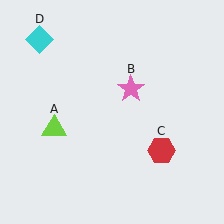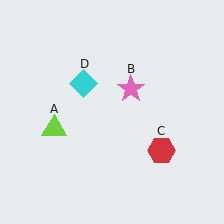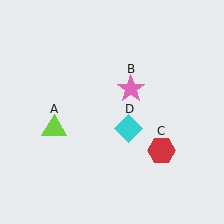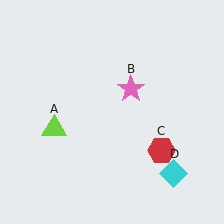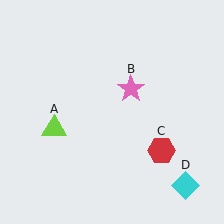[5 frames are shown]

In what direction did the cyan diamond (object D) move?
The cyan diamond (object D) moved down and to the right.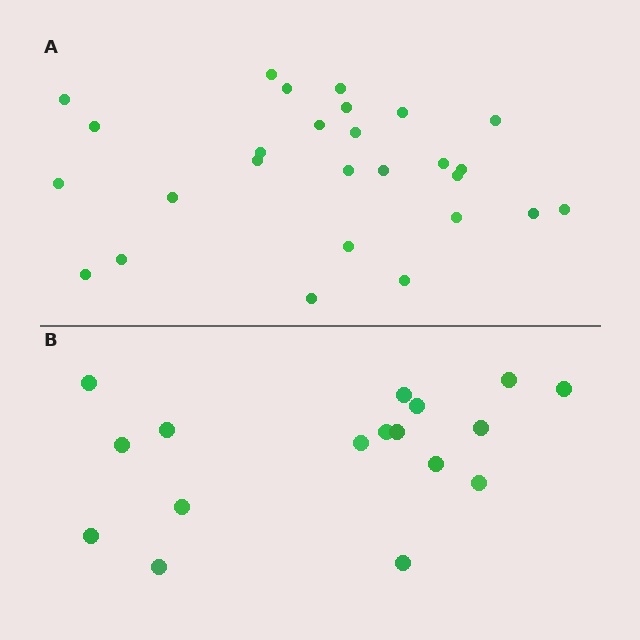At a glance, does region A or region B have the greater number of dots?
Region A (the top region) has more dots.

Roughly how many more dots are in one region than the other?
Region A has roughly 10 or so more dots than region B.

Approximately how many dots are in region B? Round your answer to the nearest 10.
About 20 dots. (The exact count is 17, which rounds to 20.)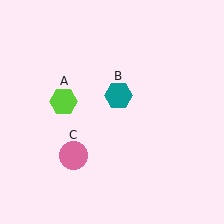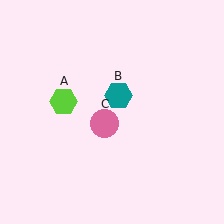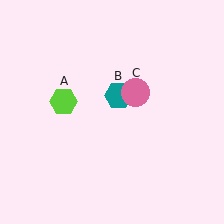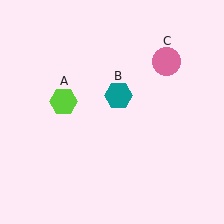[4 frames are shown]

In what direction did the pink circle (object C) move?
The pink circle (object C) moved up and to the right.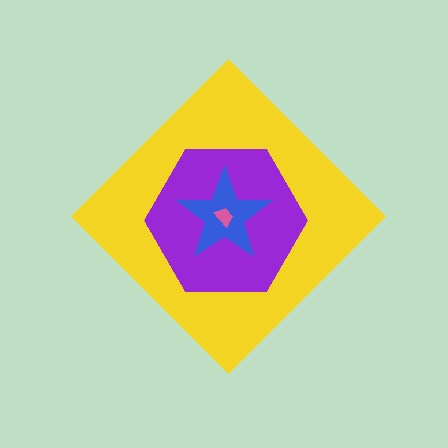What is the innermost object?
The pink trapezoid.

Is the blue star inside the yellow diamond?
Yes.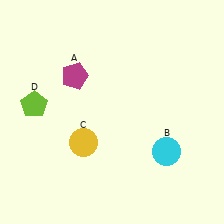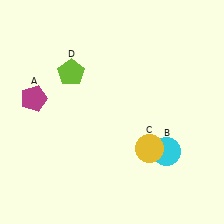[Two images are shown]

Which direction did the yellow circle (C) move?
The yellow circle (C) moved right.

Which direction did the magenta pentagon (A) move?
The magenta pentagon (A) moved left.